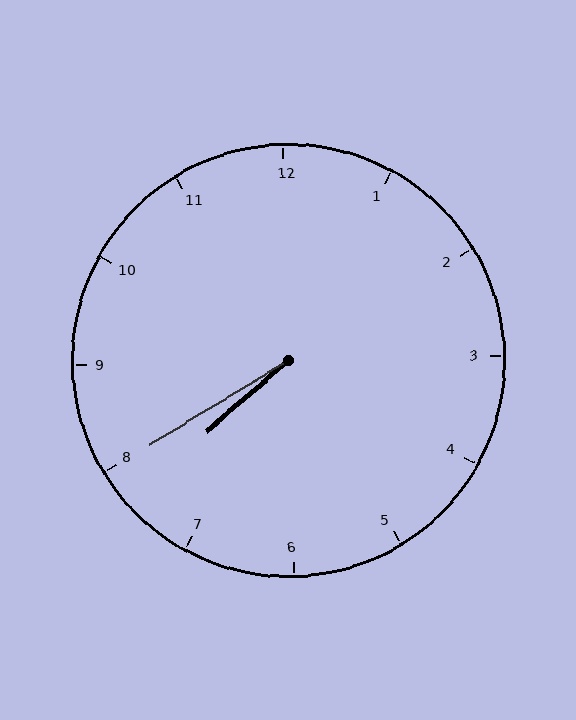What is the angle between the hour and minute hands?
Approximately 10 degrees.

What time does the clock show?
7:40.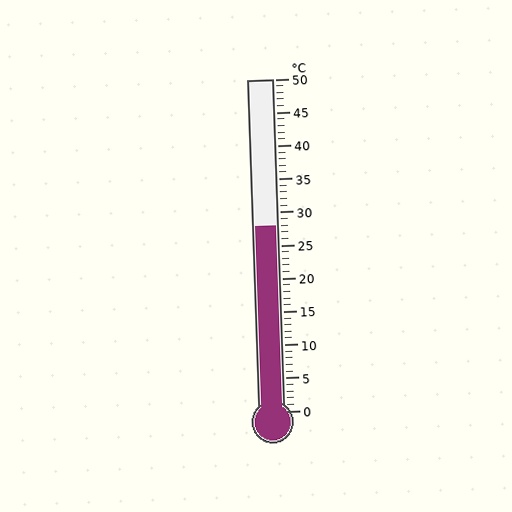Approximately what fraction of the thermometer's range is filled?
The thermometer is filled to approximately 55% of its range.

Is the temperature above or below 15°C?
The temperature is above 15°C.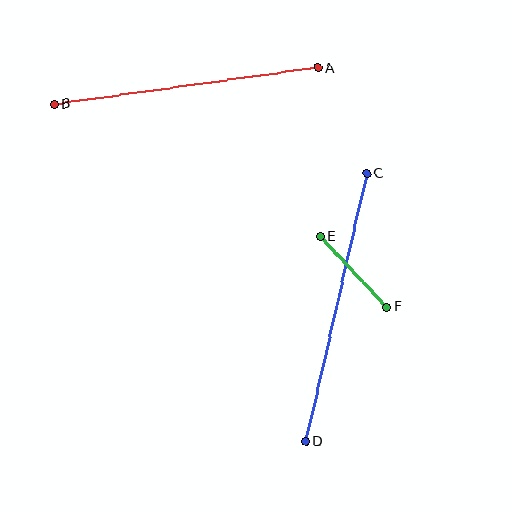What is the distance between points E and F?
The distance is approximately 97 pixels.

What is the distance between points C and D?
The distance is approximately 275 pixels.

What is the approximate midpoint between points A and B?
The midpoint is at approximately (186, 86) pixels.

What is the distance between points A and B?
The distance is approximately 265 pixels.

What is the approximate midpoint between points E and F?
The midpoint is at approximately (353, 272) pixels.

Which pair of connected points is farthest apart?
Points C and D are farthest apart.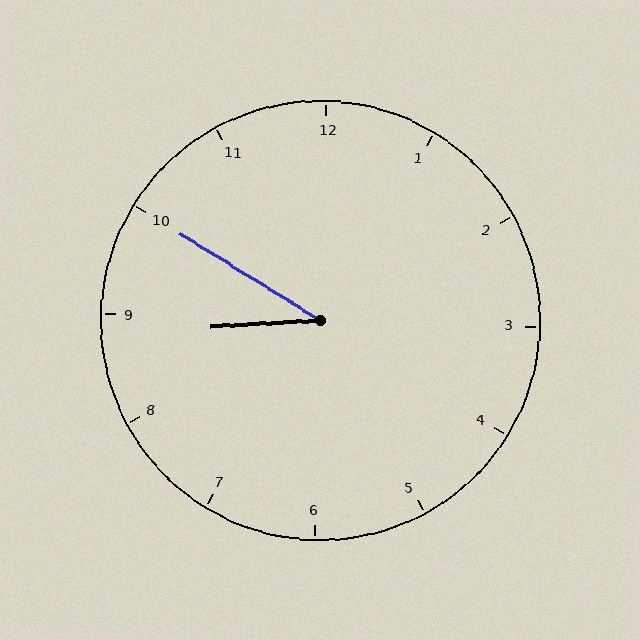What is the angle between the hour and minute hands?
Approximately 35 degrees.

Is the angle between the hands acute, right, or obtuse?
It is acute.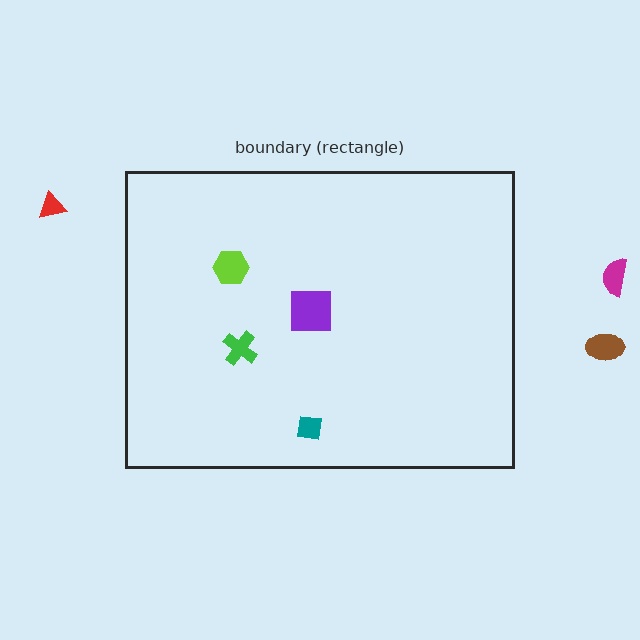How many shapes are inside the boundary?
4 inside, 3 outside.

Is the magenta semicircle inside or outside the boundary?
Outside.